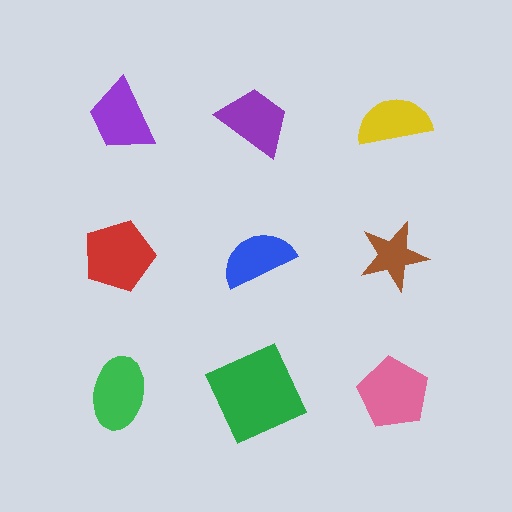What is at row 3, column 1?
A green ellipse.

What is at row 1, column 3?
A yellow semicircle.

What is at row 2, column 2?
A blue semicircle.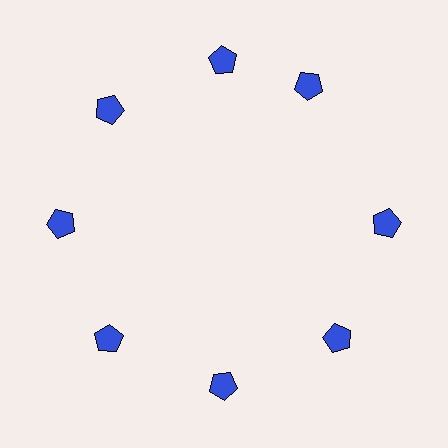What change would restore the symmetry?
The symmetry would be restored by rotating it back into even spacing with its neighbors so that all 8 pentagons sit at equal angles and equal distance from the center.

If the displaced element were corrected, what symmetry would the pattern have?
It would have 8-fold rotational symmetry — the pattern would map onto itself every 45 degrees.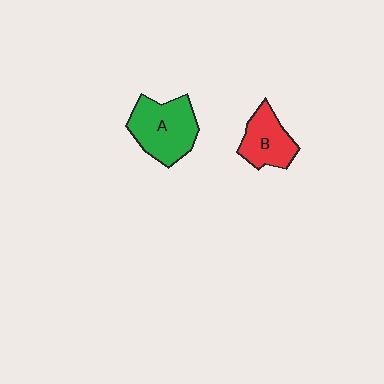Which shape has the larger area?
Shape A (green).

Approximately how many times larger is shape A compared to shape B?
Approximately 1.4 times.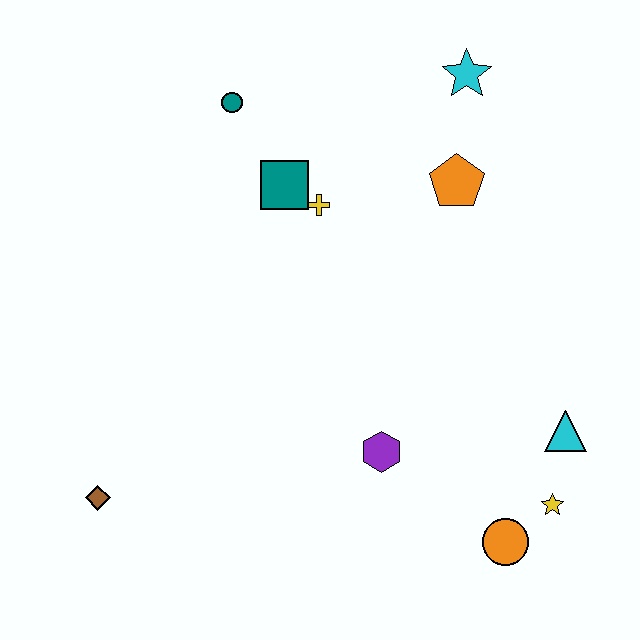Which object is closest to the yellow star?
The orange circle is closest to the yellow star.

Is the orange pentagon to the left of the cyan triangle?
Yes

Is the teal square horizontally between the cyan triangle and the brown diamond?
Yes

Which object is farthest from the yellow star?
The teal circle is farthest from the yellow star.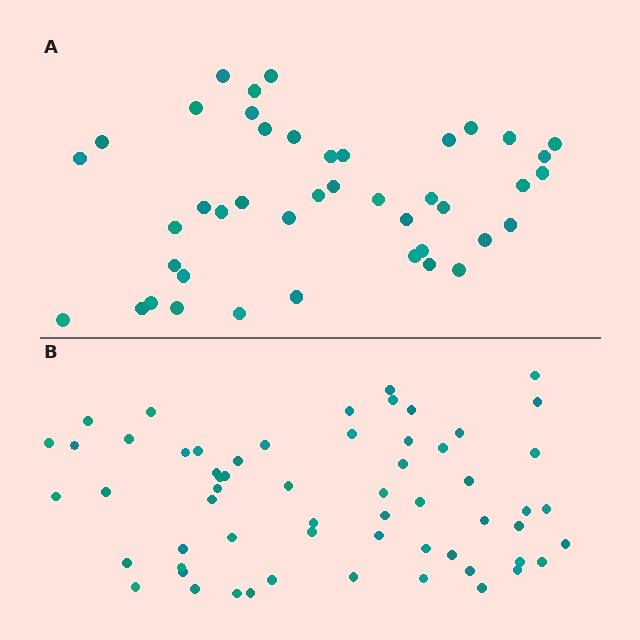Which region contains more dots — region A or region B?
Region B (the bottom region) has more dots.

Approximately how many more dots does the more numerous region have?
Region B has approximately 15 more dots than region A.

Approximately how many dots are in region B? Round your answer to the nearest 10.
About 60 dots.